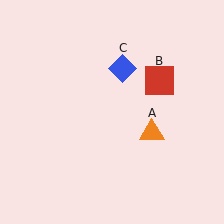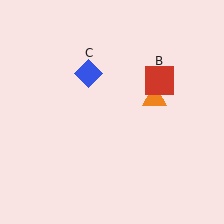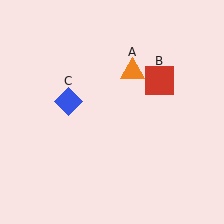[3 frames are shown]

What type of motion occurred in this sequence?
The orange triangle (object A), blue diamond (object C) rotated counterclockwise around the center of the scene.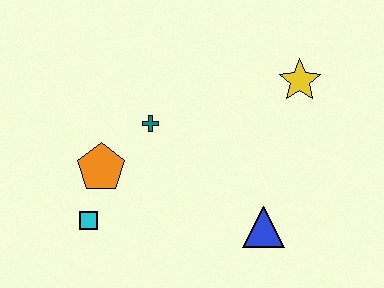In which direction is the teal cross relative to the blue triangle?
The teal cross is to the left of the blue triangle.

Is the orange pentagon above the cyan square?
Yes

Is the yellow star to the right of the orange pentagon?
Yes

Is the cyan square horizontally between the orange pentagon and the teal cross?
No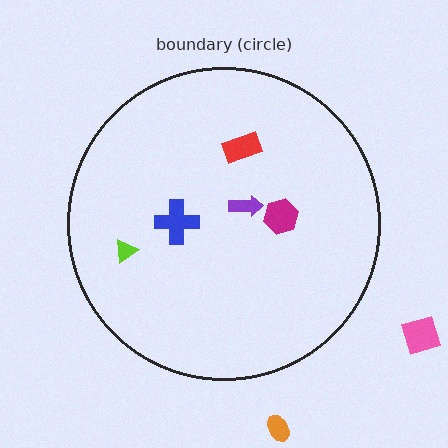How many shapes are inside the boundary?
5 inside, 2 outside.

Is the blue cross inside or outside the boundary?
Inside.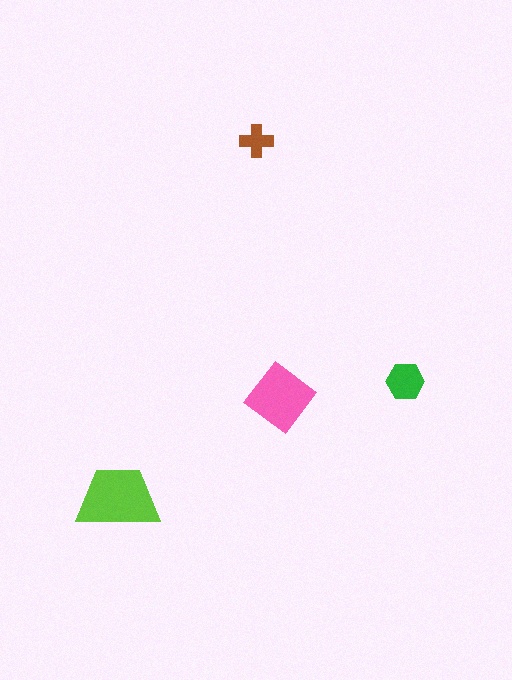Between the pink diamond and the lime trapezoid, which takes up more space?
The lime trapezoid.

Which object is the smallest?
The brown cross.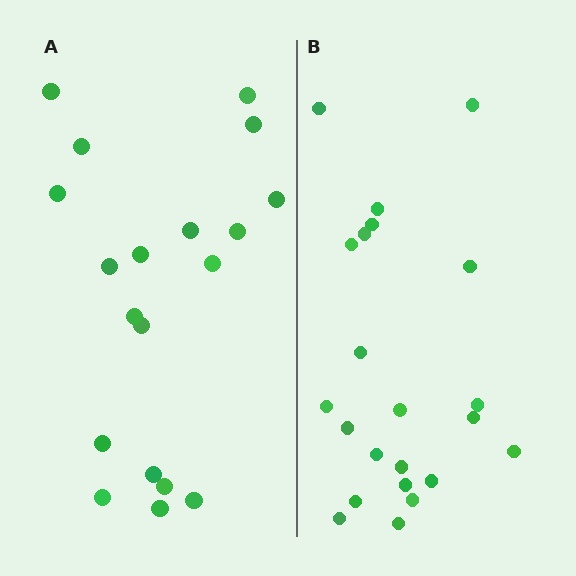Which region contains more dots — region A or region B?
Region B (the right region) has more dots.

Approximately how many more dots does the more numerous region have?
Region B has just a few more — roughly 2 or 3 more dots than region A.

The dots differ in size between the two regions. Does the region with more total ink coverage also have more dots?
No. Region A has more total ink coverage because its dots are larger, but region B actually contains more individual dots. Total area can be misleading — the number of items is what matters here.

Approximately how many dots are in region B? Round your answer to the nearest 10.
About 20 dots. (The exact count is 22, which rounds to 20.)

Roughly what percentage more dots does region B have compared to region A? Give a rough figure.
About 15% more.